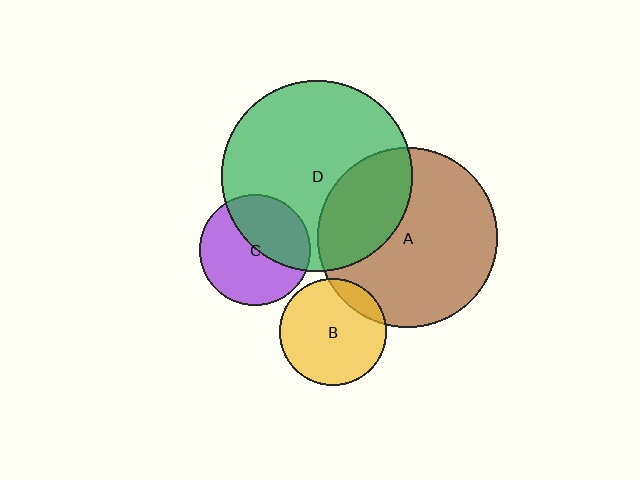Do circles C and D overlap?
Yes.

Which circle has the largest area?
Circle D (green).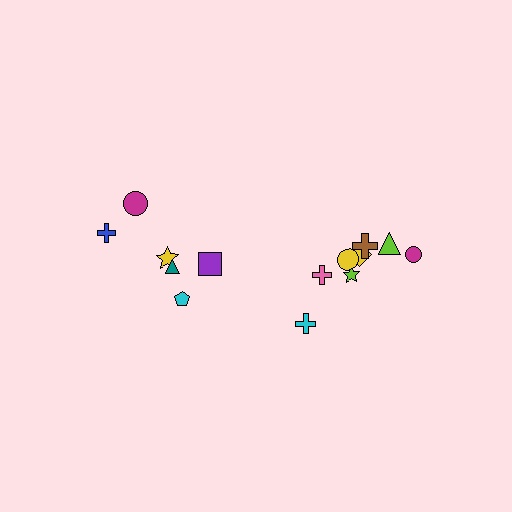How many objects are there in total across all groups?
There are 14 objects.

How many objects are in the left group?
There are 6 objects.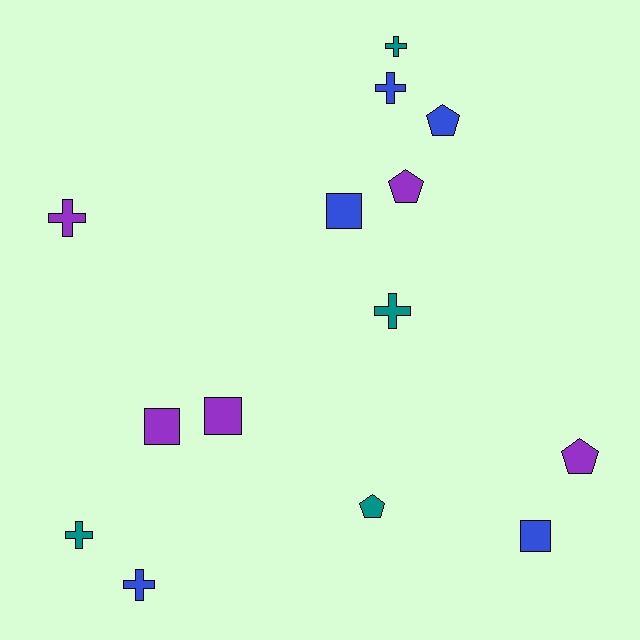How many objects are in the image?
There are 14 objects.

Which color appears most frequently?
Purple, with 5 objects.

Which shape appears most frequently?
Cross, with 6 objects.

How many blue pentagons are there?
There is 1 blue pentagon.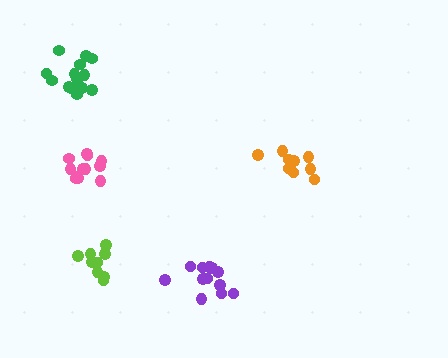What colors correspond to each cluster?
The clusters are colored: lime, green, purple, pink, orange.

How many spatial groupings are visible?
There are 5 spatial groupings.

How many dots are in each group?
Group 1: 9 dots, Group 2: 15 dots, Group 3: 12 dots, Group 4: 12 dots, Group 5: 9 dots (57 total).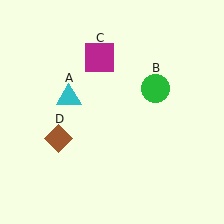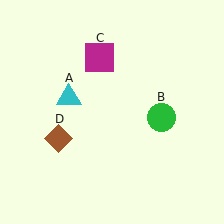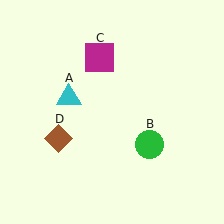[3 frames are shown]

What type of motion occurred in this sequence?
The green circle (object B) rotated clockwise around the center of the scene.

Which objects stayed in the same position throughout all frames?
Cyan triangle (object A) and magenta square (object C) and brown diamond (object D) remained stationary.